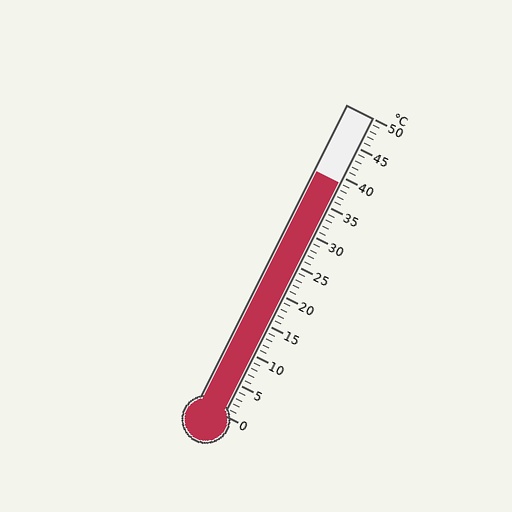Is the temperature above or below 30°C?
The temperature is above 30°C.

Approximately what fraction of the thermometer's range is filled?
The thermometer is filled to approximately 80% of its range.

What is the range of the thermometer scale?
The thermometer scale ranges from 0°C to 50°C.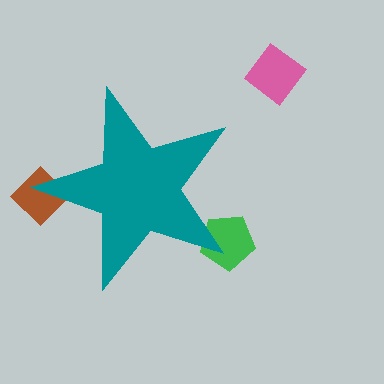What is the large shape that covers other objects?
A teal star.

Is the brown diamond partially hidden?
Yes, the brown diamond is partially hidden behind the teal star.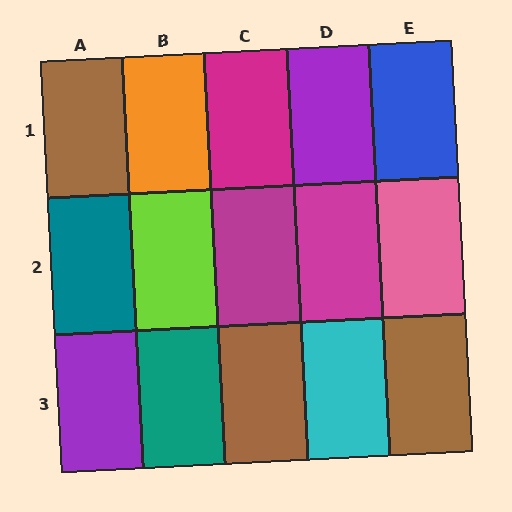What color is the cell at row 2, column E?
Pink.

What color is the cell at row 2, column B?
Lime.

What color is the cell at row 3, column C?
Brown.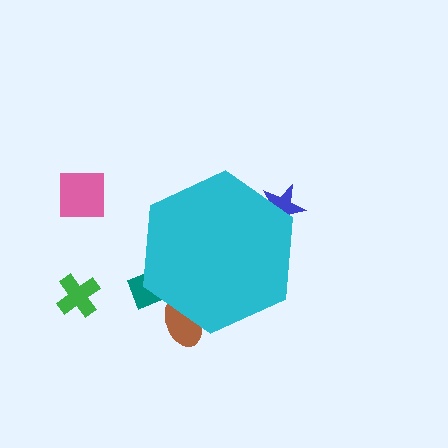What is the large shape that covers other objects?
A cyan hexagon.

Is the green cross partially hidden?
No, the green cross is fully visible.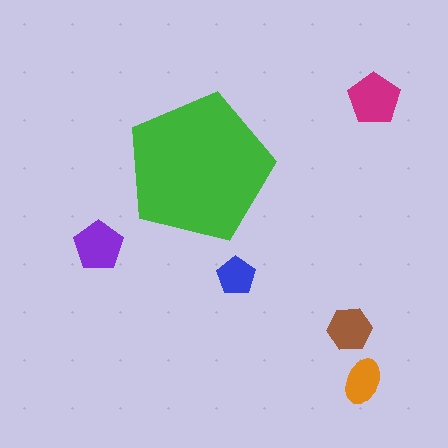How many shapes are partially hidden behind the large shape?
0 shapes are partially hidden.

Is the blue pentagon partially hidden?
No, the blue pentagon is fully visible.